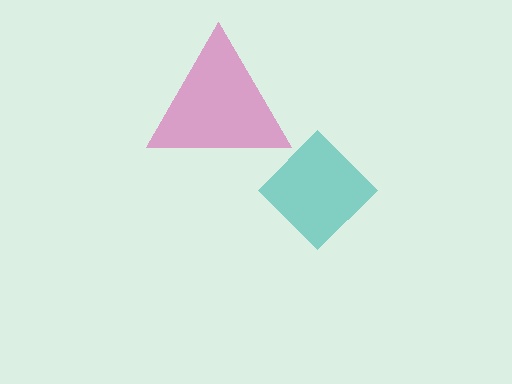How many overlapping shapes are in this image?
There are 2 overlapping shapes in the image.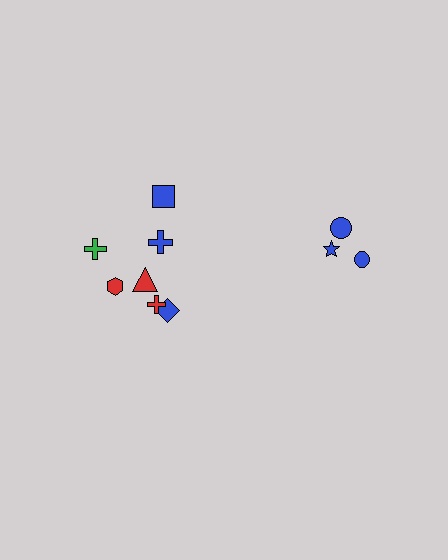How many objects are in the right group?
There are 3 objects.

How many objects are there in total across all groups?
There are 10 objects.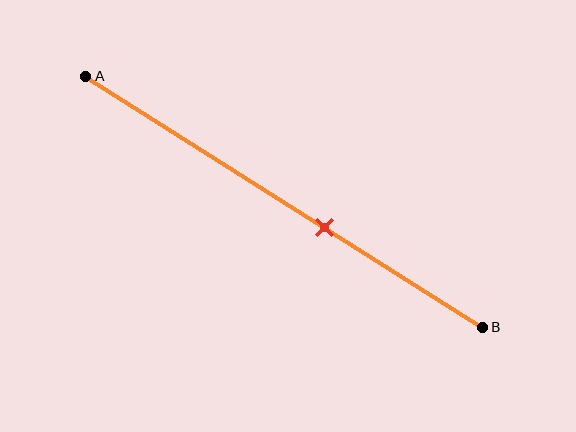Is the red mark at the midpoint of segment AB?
No, the mark is at about 60% from A, not at the 50% midpoint.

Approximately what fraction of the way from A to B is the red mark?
The red mark is approximately 60% of the way from A to B.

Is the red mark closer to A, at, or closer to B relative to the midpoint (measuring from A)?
The red mark is closer to point B than the midpoint of segment AB.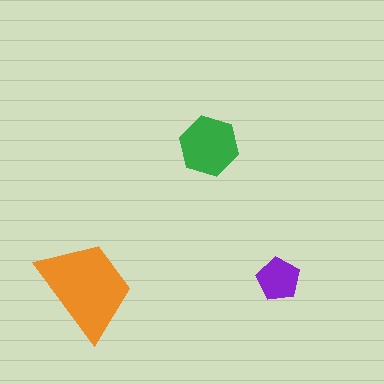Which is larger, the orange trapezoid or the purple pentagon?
The orange trapezoid.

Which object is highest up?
The green hexagon is topmost.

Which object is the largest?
The orange trapezoid.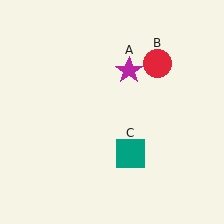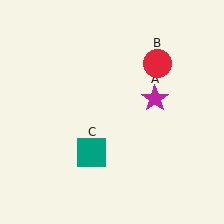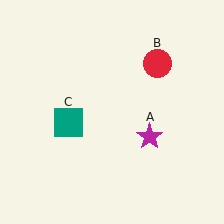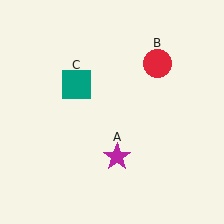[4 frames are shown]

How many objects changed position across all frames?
2 objects changed position: magenta star (object A), teal square (object C).